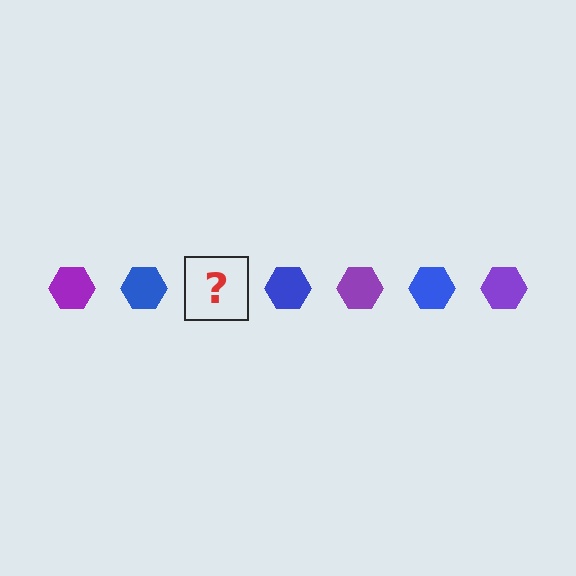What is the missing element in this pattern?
The missing element is a purple hexagon.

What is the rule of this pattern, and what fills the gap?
The rule is that the pattern cycles through purple, blue hexagons. The gap should be filled with a purple hexagon.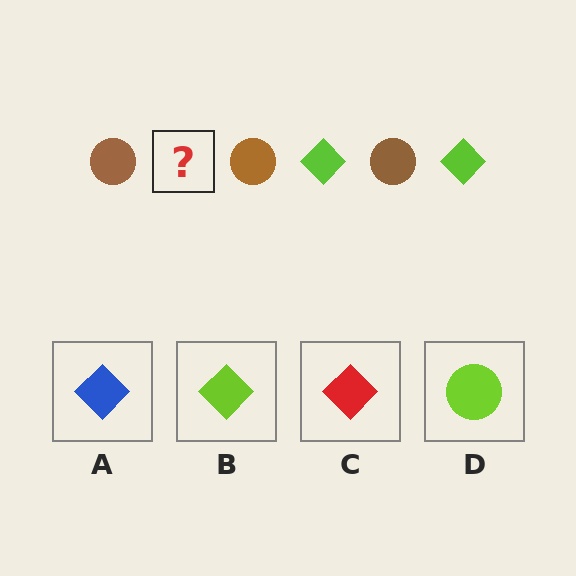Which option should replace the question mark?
Option B.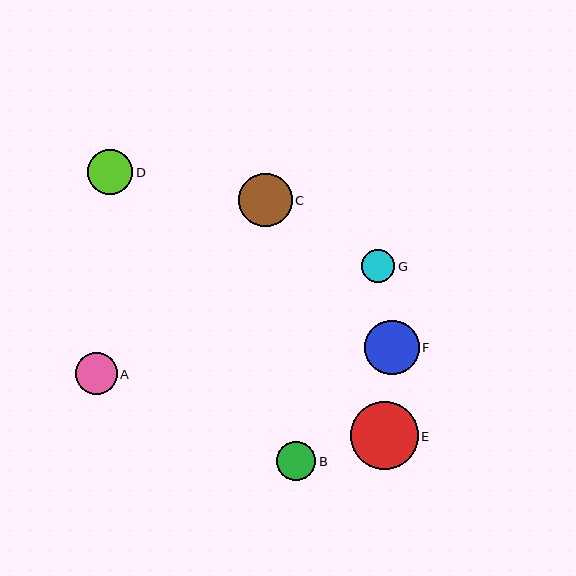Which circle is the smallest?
Circle G is the smallest with a size of approximately 33 pixels.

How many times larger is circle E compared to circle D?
Circle E is approximately 1.5 times the size of circle D.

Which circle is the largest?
Circle E is the largest with a size of approximately 67 pixels.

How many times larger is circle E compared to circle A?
Circle E is approximately 1.6 times the size of circle A.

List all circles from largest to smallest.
From largest to smallest: E, F, C, D, A, B, G.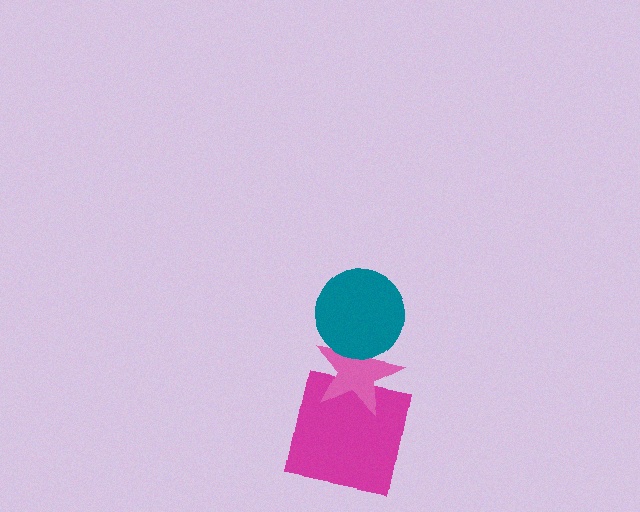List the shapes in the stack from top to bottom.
From top to bottom: the teal circle, the pink star, the magenta square.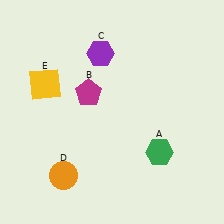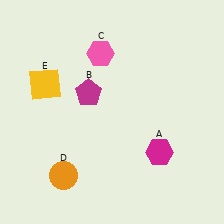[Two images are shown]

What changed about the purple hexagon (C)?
In Image 1, C is purple. In Image 2, it changed to pink.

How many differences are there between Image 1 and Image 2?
There are 2 differences between the two images.